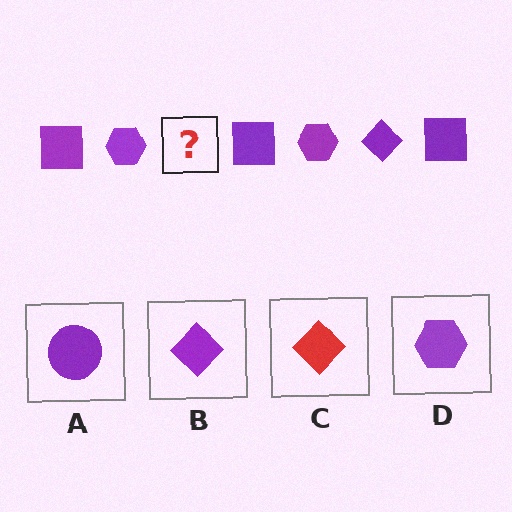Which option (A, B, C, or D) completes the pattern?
B.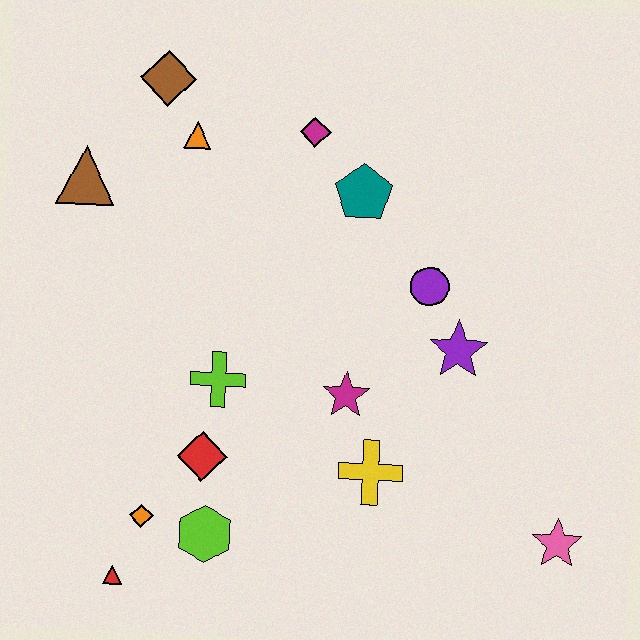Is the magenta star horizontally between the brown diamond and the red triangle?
No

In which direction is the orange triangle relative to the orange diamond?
The orange triangle is above the orange diamond.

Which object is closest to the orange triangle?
The brown diamond is closest to the orange triangle.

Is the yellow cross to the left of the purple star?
Yes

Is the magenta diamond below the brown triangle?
No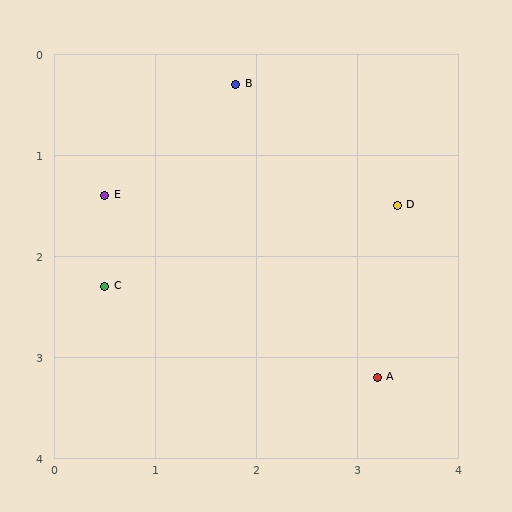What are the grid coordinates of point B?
Point B is at approximately (1.8, 0.3).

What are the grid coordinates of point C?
Point C is at approximately (0.5, 2.3).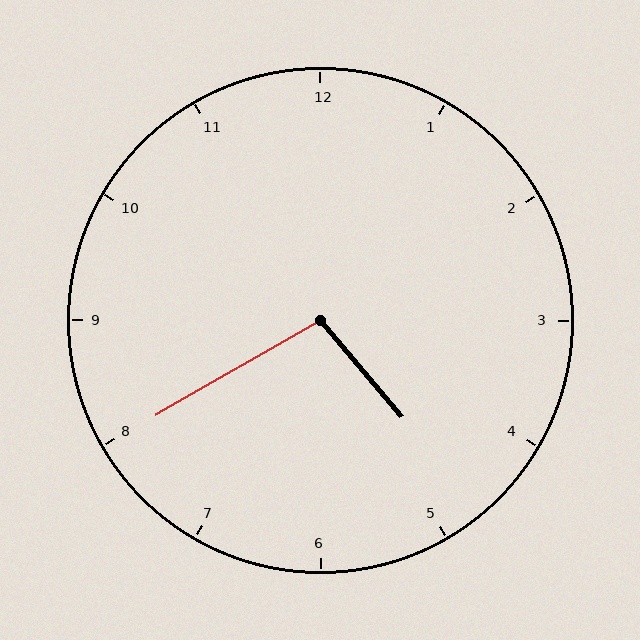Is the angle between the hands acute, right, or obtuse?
It is obtuse.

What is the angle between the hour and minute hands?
Approximately 100 degrees.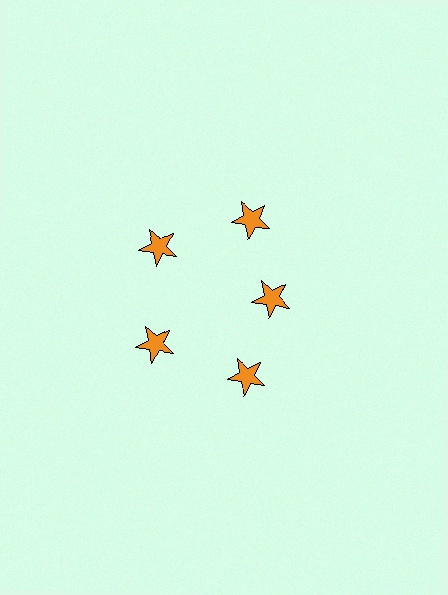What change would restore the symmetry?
The symmetry would be restored by moving it outward, back onto the ring so that all 5 stars sit at equal angles and equal distance from the center.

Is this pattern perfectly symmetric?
No. The 5 orange stars are arranged in a ring, but one element near the 3 o'clock position is pulled inward toward the center, breaking the 5-fold rotational symmetry.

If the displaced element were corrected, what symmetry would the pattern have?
It would have 5-fold rotational symmetry — the pattern would map onto itself every 72 degrees.